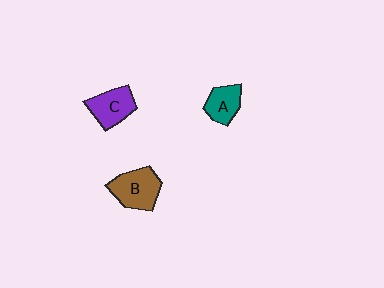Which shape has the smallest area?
Shape A (teal).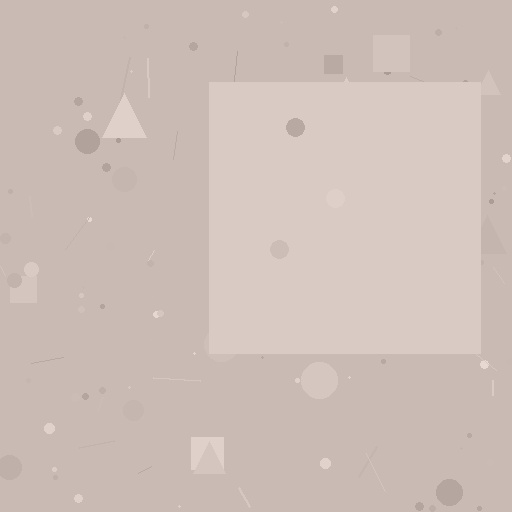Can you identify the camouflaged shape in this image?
The camouflaged shape is a square.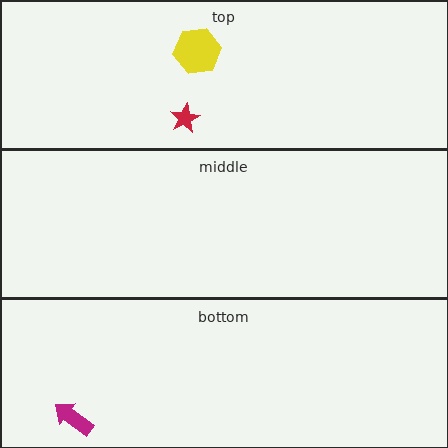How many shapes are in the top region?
2.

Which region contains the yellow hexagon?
The top region.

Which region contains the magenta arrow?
The bottom region.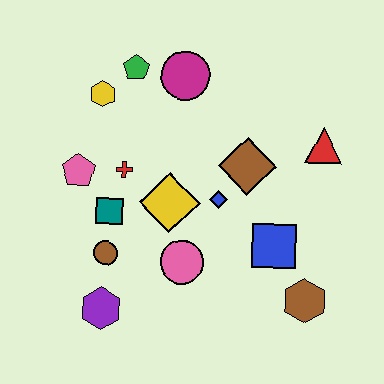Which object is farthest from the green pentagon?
The brown hexagon is farthest from the green pentagon.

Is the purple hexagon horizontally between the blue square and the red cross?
No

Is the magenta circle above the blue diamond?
Yes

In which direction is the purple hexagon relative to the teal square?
The purple hexagon is below the teal square.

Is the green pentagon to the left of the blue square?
Yes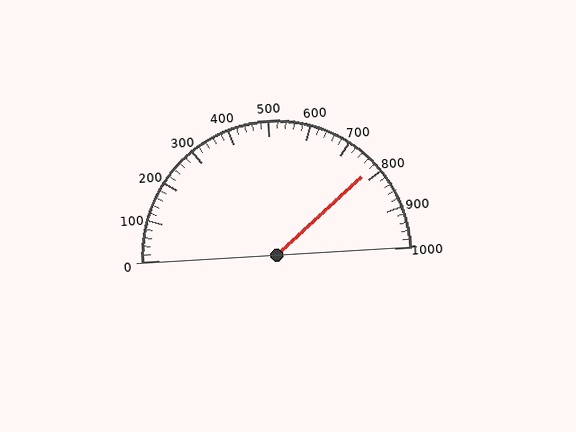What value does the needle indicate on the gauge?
The needle indicates approximately 780.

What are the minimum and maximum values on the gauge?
The gauge ranges from 0 to 1000.